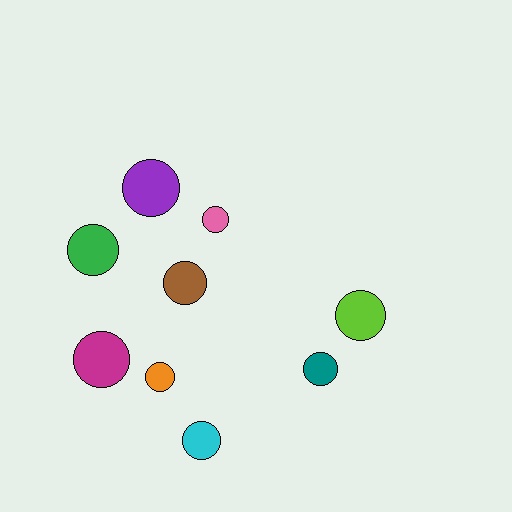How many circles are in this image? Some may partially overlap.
There are 9 circles.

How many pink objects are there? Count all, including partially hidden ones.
There is 1 pink object.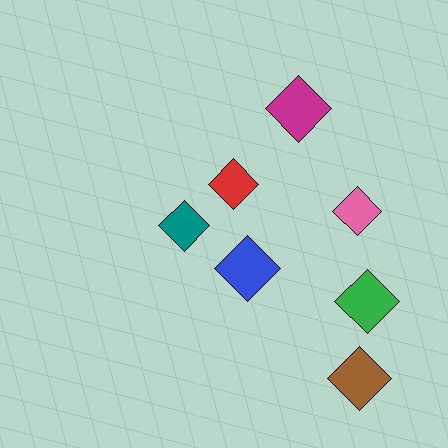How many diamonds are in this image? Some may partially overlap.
There are 7 diamonds.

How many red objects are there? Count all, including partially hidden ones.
There is 1 red object.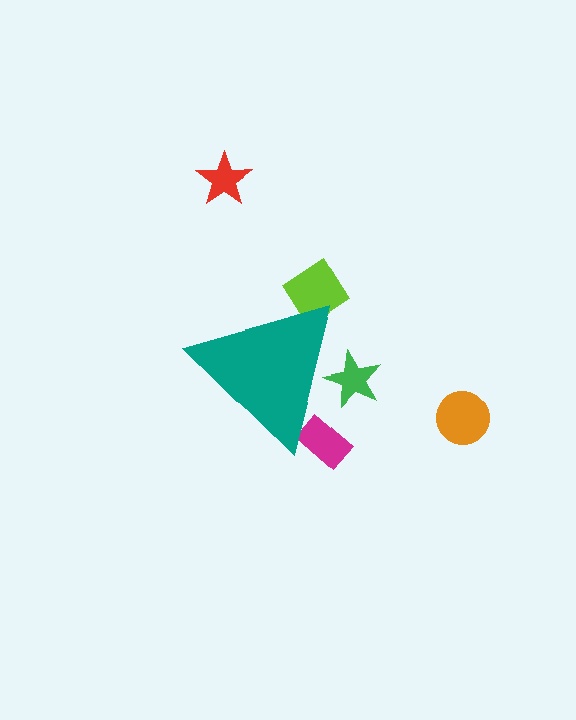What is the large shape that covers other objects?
A teal triangle.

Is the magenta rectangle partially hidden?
Yes, the magenta rectangle is partially hidden behind the teal triangle.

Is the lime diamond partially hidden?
Yes, the lime diamond is partially hidden behind the teal triangle.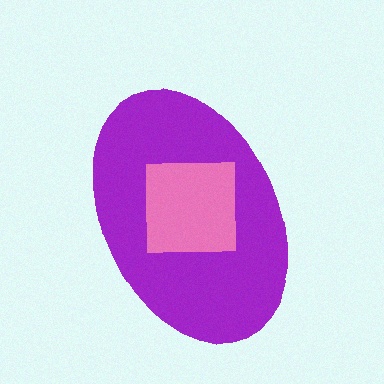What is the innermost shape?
The pink square.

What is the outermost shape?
The purple ellipse.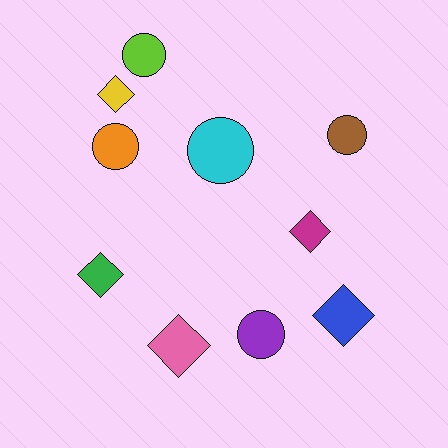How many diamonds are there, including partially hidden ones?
There are 5 diamonds.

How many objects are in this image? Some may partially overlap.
There are 10 objects.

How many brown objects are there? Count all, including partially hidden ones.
There is 1 brown object.